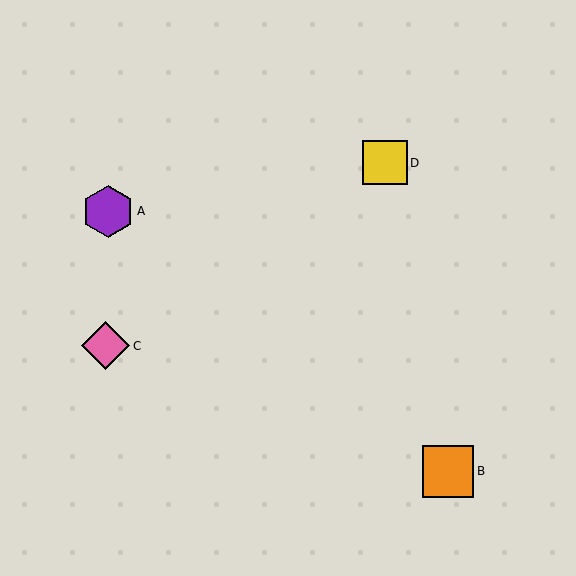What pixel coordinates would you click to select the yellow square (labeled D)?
Click at (385, 163) to select the yellow square D.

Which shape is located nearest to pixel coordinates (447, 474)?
The orange square (labeled B) at (448, 471) is nearest to that location.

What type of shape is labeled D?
Shape D is a yellow square.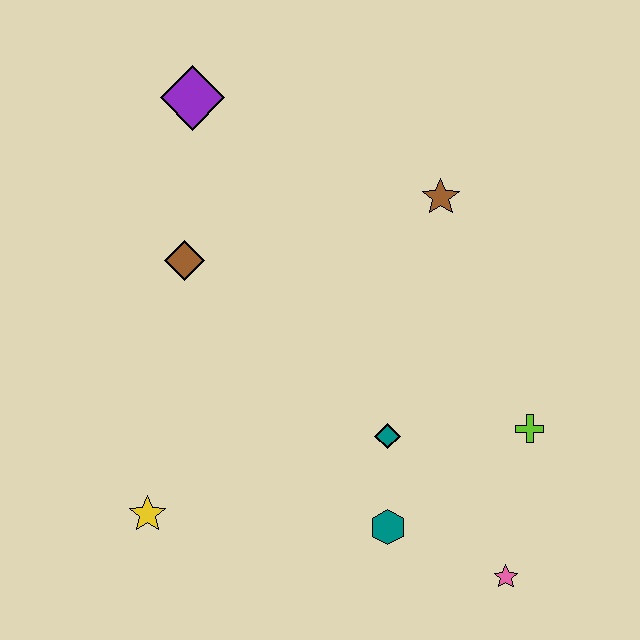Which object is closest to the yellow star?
The teal hexagon is closest to the yellow star.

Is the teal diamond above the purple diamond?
No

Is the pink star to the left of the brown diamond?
No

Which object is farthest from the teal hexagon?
The purple diamond is farthest from the teal hexagon.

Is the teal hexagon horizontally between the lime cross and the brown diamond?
Yes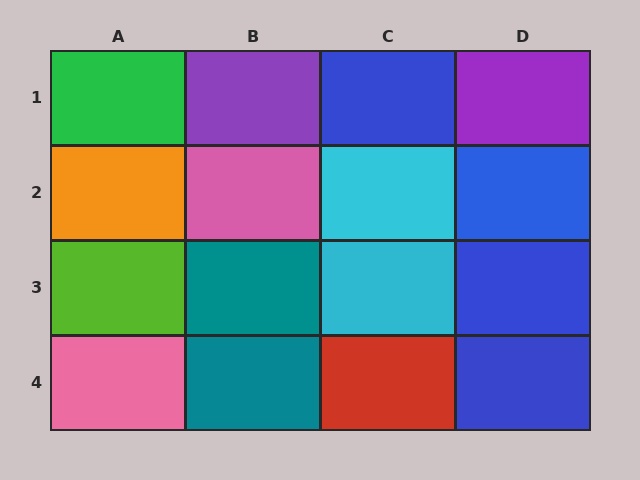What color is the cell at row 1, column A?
Green.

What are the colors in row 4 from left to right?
Pink, teal, red, blue.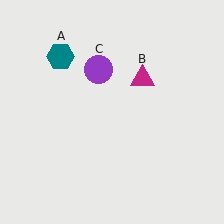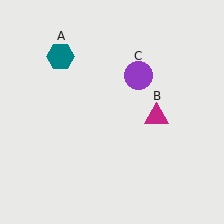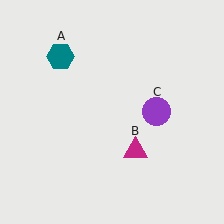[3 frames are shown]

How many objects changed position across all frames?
2 objects changed position: magenta triangle (object B), purple circle (object C).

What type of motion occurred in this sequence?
The magenta triangle (object B), purple circle (object C) rotated clockwise around the center of the scene.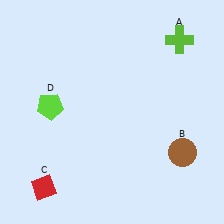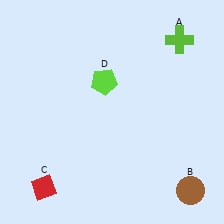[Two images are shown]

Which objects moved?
The objects that moved are: the brown circle (B), the lime pentagon (D).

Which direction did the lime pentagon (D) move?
The lime pentagon (D) moved right.